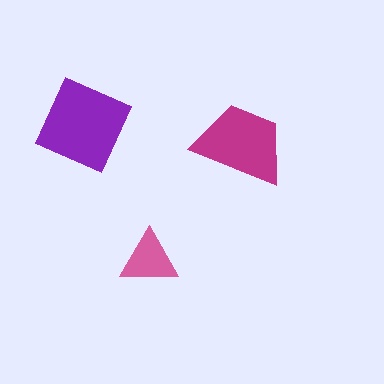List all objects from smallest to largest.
The pink triangle, the magenta trapezoid, the purple diamond.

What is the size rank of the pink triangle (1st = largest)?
3rd.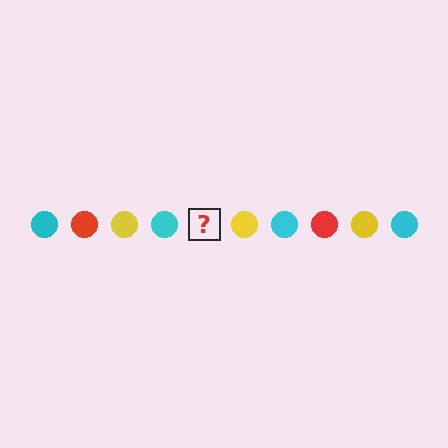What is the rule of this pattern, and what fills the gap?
The rule is that the pattern cycles through cyan, red, yellow circles. The gap should be filled with a red circle.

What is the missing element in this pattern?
The missing element is a red circle.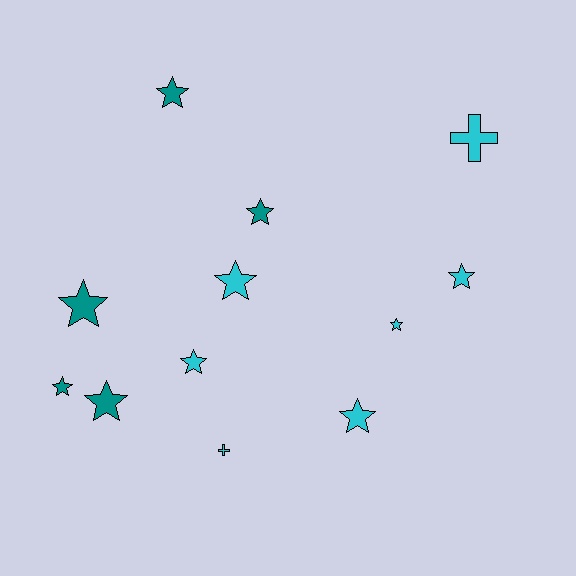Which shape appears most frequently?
Star, with 10 objects.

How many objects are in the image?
There are 12 objects.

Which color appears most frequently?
Cyan, with 7 objects.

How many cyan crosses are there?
There are 2 cyan crosses.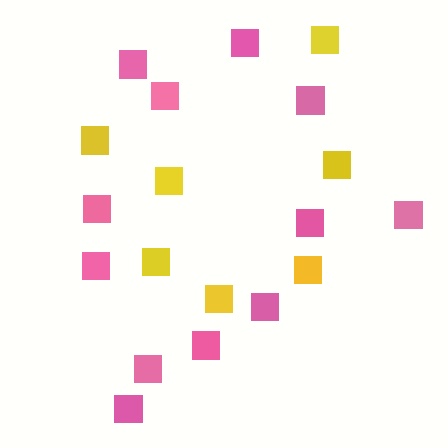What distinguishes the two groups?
There are 2 groups: one group of yellow squares (7) and one group of pink squares (12).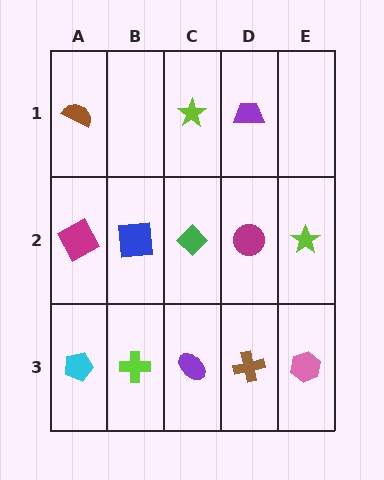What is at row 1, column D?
A purple trapezoid.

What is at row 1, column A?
A brown semicircle.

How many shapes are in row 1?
3 shapes.